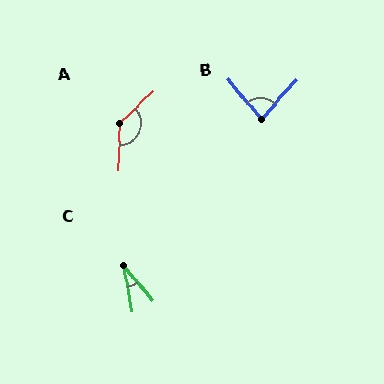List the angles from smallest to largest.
C (29°), B (82°), A (134°).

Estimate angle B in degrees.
Approximately 82 degrees.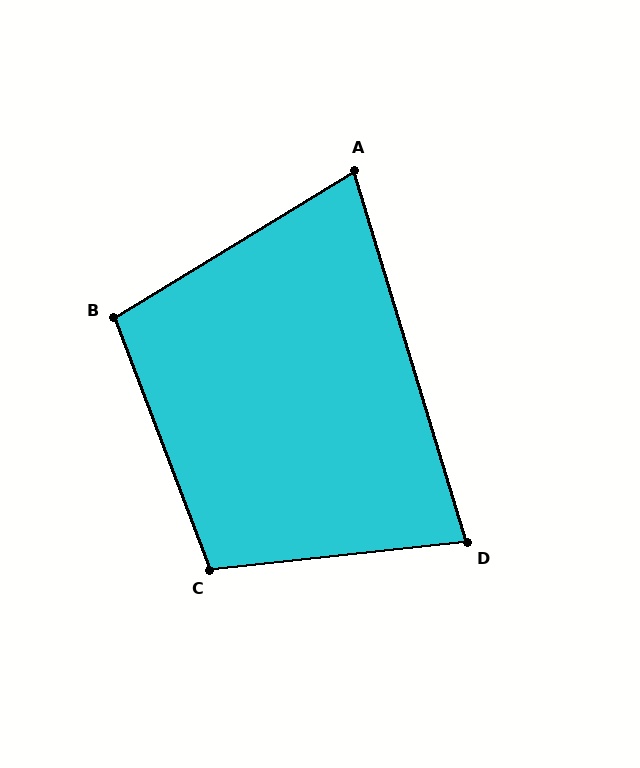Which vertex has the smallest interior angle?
A, at approximately 75 degrees.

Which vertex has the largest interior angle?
C, at approximately 105 degrees.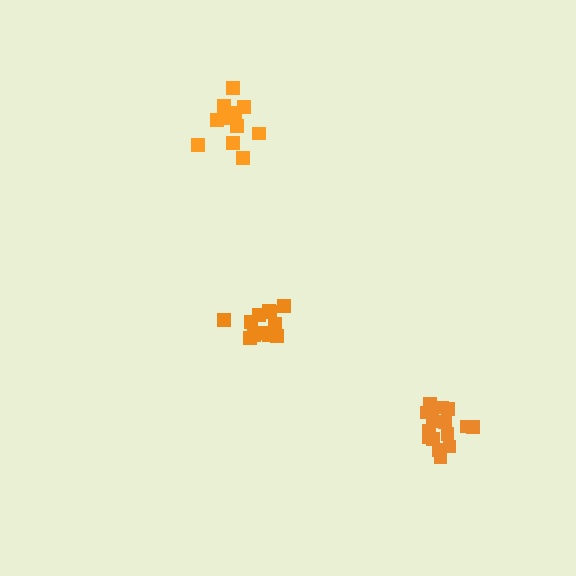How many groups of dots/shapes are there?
There are 3 groups.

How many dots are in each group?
Group 1: 12 dots, Group 2: 11 dots, Group 3: 16 dots (39 total).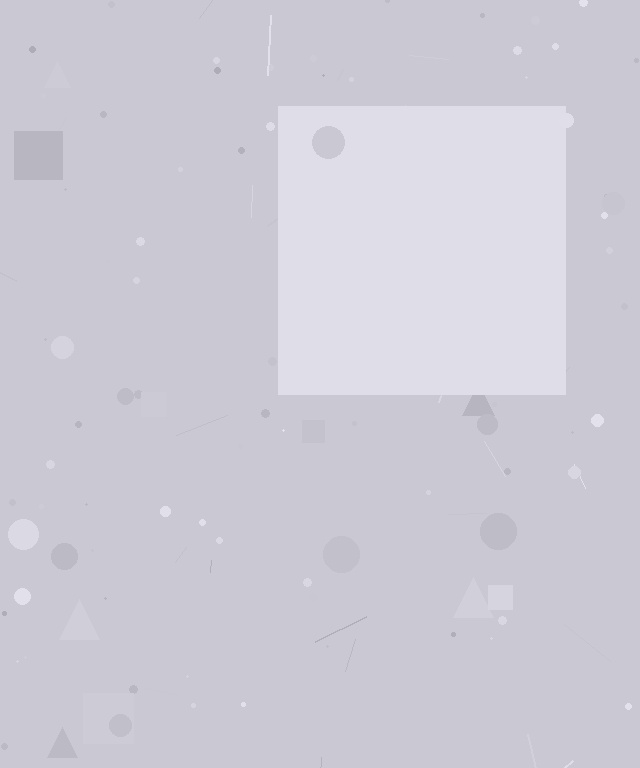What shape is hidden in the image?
A square is hidden in the image.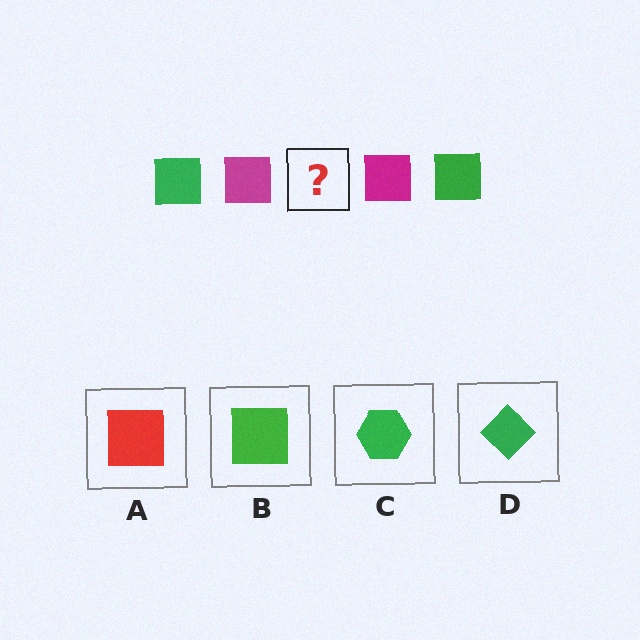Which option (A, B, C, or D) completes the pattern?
B.